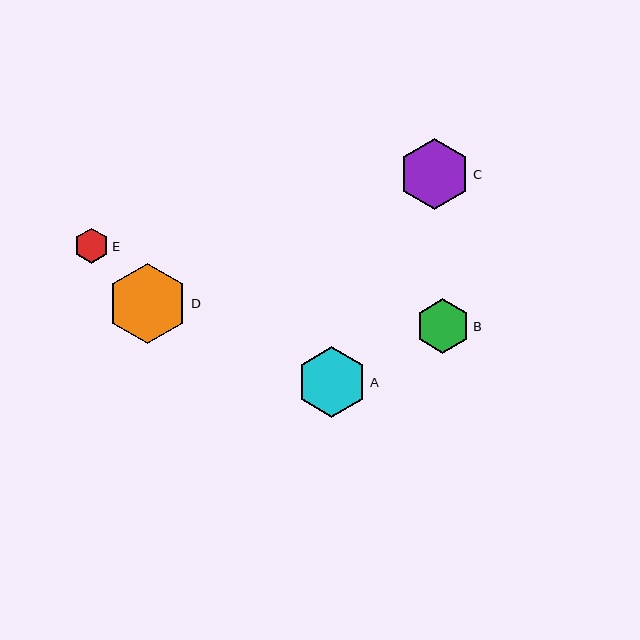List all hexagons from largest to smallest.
From largest to smallest: D, C, A, B, E.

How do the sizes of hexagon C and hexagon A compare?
Hexagon C and hexagon A are approximately the same size.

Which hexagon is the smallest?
Hexagon E is the smallest with a size of approximately 35 pixels.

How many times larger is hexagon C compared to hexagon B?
Hexagon C is approximately 1.3 times the size of hexagon B.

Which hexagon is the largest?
Hexagon D is the largest with a size of approximately 81 pixels.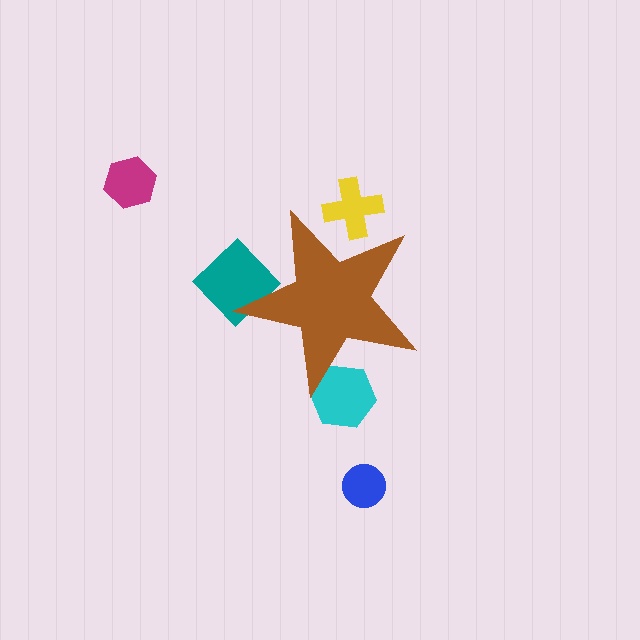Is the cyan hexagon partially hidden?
Yes, the cyan hexagon is partially hidden behind the brown star.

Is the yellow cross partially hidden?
Yes, the yellow cross is partially hidden behind the brown star.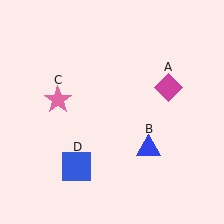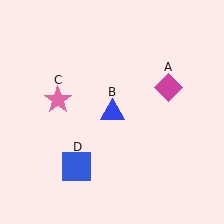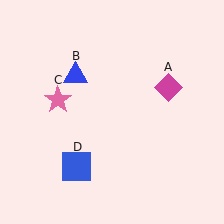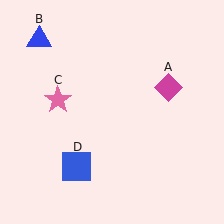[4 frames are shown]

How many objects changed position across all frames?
1 object changed position: blue triangle (object B).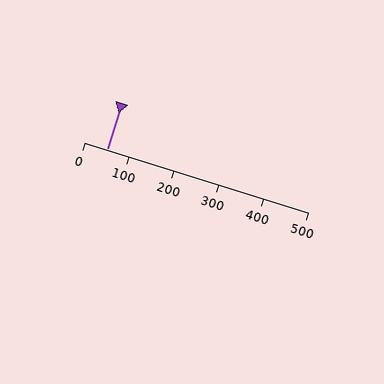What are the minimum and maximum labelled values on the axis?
The axis runs from 0 to 500.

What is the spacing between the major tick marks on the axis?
The major ticks are spaced 100 apart.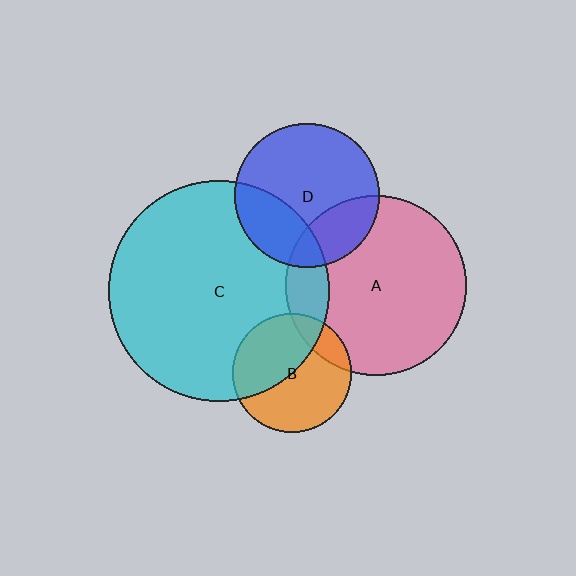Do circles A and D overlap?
Yes.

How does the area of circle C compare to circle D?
Approximately 2.3 times.